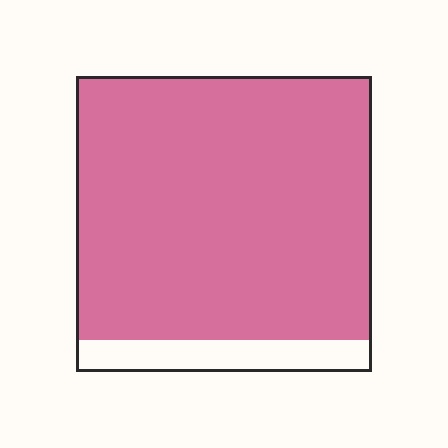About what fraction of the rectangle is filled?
About nine tenths (9/10).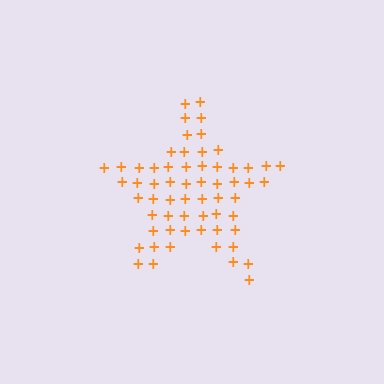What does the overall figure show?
The overall figure shows a star.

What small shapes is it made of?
It is made of small plus signs.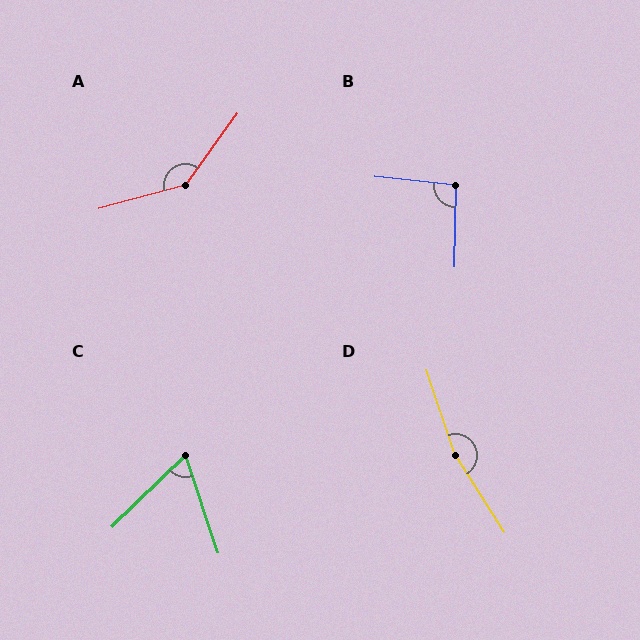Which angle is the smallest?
C, at approximately 64 degrees.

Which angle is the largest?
D, at approximately 166 degrees.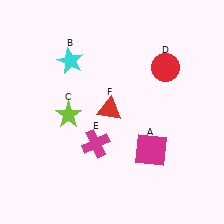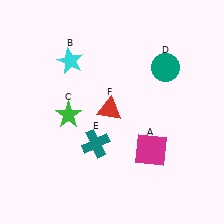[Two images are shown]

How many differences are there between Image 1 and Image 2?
There are 3 differences between the two images.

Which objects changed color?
C changed from lime to green. D changed from red to teal. E changed from magenta to teal.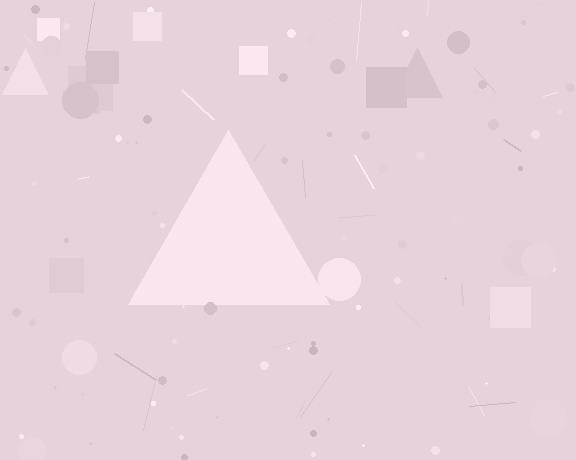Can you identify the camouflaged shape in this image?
The camouflaged shape is a triangle.